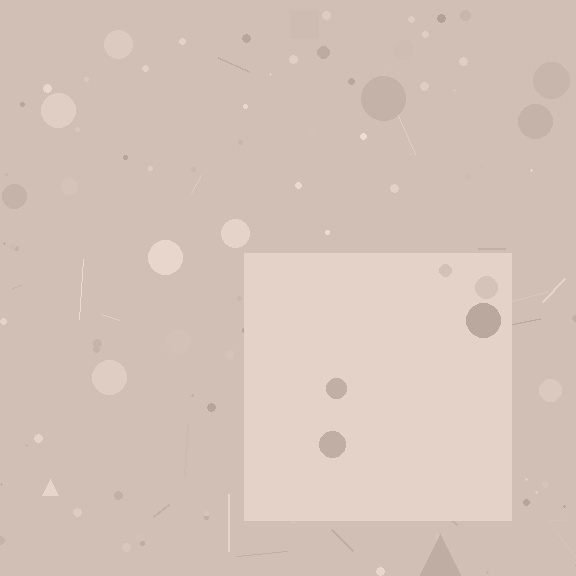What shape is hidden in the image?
A square is hidden in the image.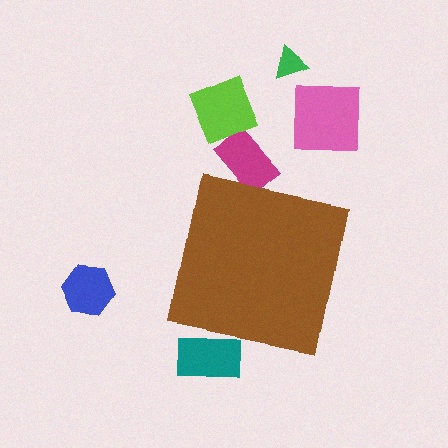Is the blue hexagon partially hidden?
No, the blue hexagon is fully visible.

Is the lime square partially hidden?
No, the lime square is fully visible.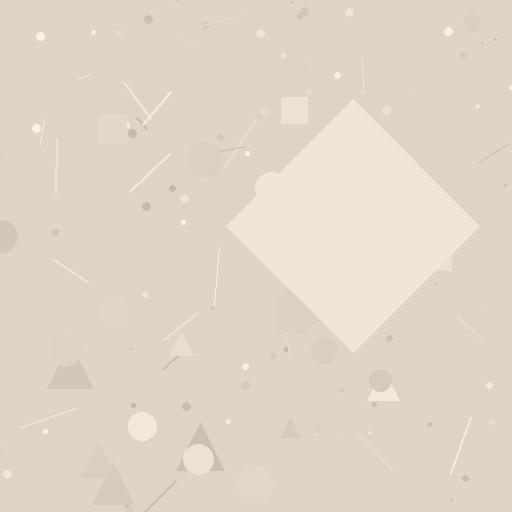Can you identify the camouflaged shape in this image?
The camouflaged shape is a diamond.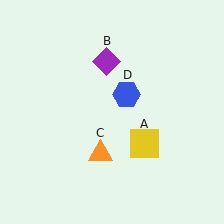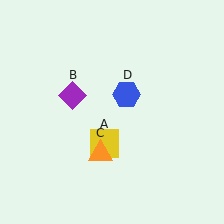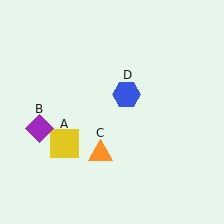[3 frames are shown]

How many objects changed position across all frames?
2 objects changed position: yellow square (object A), purple diamond (object B).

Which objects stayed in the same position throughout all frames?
Orange triangle (object C) and blue hexagon (object D) remained stationary.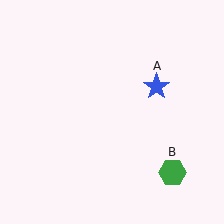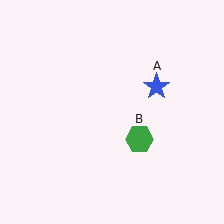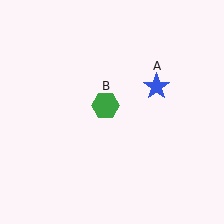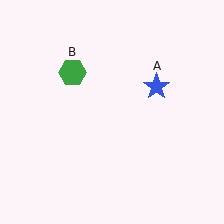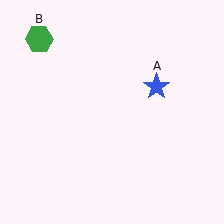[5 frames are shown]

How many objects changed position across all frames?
1 object changed position: green hexagon (object B).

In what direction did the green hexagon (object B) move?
The green hexagon (object B) moved up and to the left.